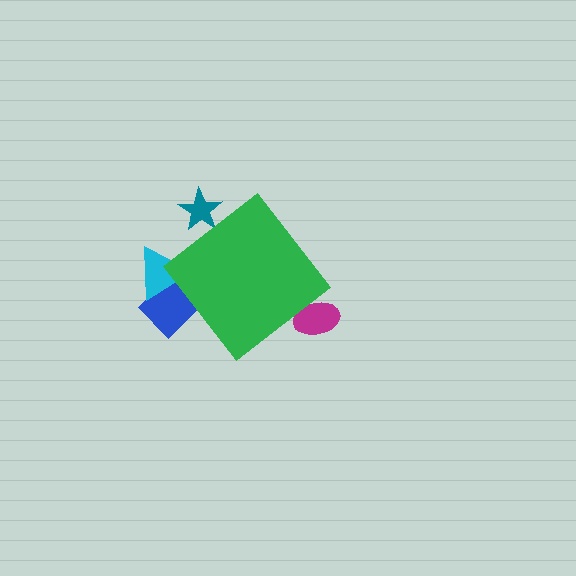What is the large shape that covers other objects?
A green diamond.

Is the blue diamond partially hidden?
Yes, the blue diamond is partially hidden behind the green diamond.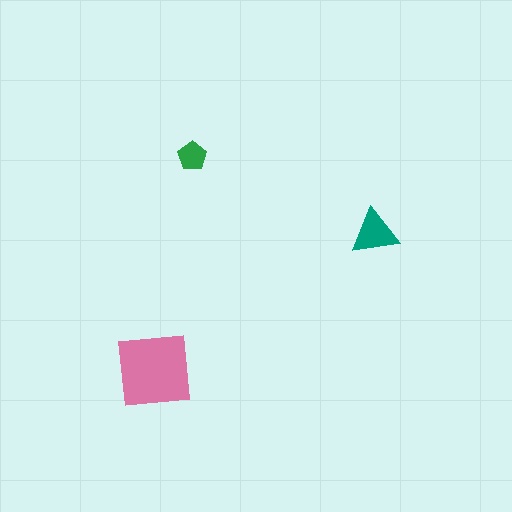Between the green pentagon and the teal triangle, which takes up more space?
The teal triangle.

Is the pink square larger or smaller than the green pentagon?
Larger.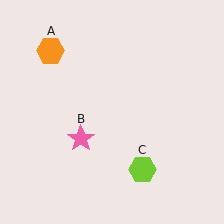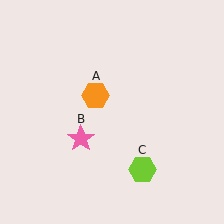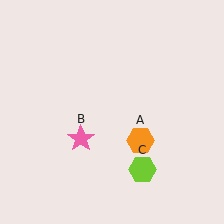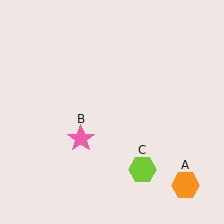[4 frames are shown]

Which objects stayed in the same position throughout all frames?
Pink star (object B) and lime hexagon (object C) remained stationary.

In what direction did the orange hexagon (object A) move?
The orange hexagon (object A) moved down and to the right.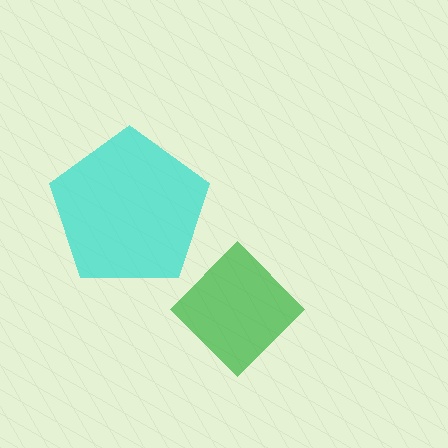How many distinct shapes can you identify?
There are 2 distinct shapes: a green diamond, a cyan pentagon.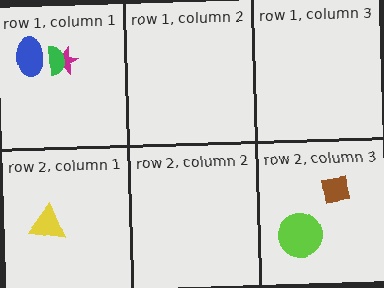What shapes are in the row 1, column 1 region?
The blue ellipse, the magenta star, the green semicircle.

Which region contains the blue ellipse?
The row 1, column 1 region.